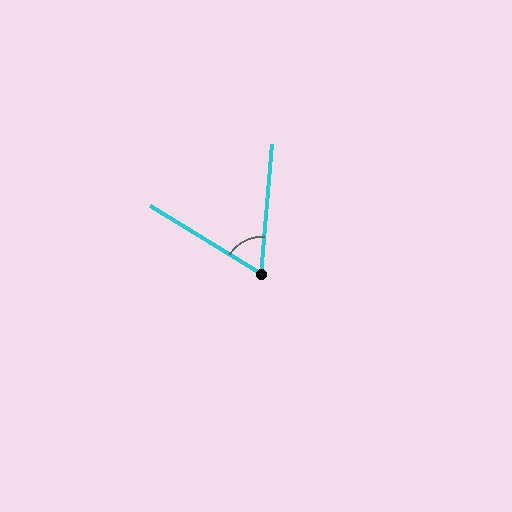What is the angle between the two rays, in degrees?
Approximately 64 degrees.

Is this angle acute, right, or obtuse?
It is acute.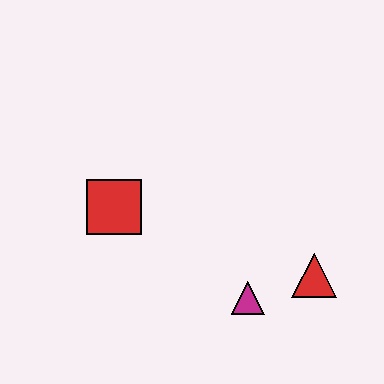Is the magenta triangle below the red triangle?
Yes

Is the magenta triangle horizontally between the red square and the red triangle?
Yes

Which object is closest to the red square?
The magenta triangle is closest to the red square.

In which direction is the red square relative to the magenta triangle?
The red square is to the left of the magenta triangle.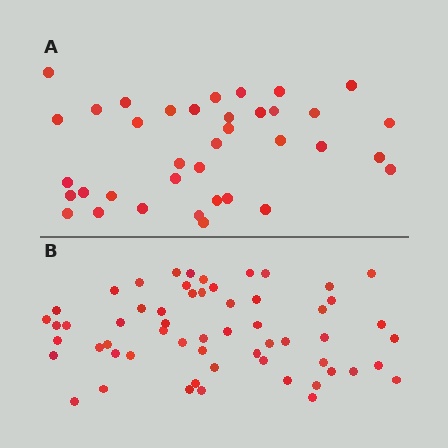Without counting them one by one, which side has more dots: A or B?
Region B (the bottom region) has more dots.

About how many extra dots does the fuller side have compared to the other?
Region B has approximately 20 more dots than region A.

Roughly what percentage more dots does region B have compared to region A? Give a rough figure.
About 55% more.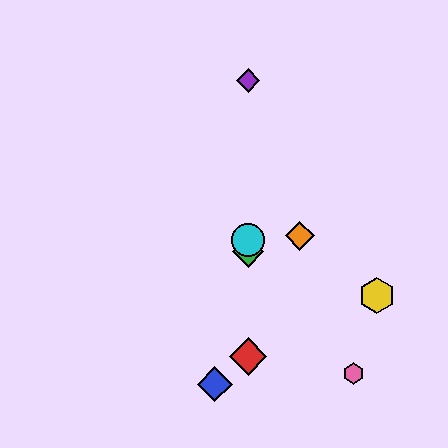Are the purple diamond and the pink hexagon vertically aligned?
No, the purple diamond is at x≈248 and the pink hexagon is at x≈354.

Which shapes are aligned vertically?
The red diamond, the green diamond, the purple diamond, the cyan circle are aligned vertically.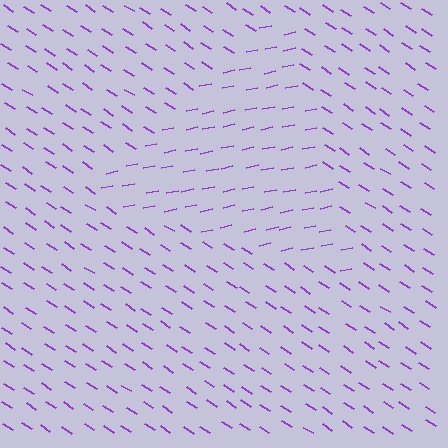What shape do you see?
I see a triangle.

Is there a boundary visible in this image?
Yes, there is a texture boundary formed by a change in line orientation.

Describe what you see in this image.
The image is filled with small purple line segments. A triangle region in the image has lines oriented differently from the surrounding lines, creating a visible texture boundary.